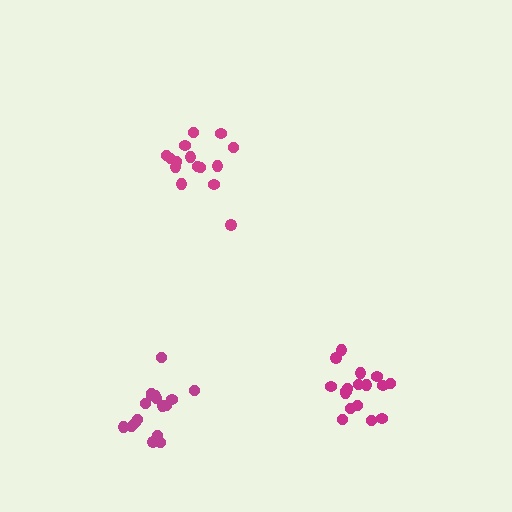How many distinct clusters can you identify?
There are 3 distinct clusters.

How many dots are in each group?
Group 1: 17 dots, Group 2: 15 dots, Group 3: 17 dots (49 total).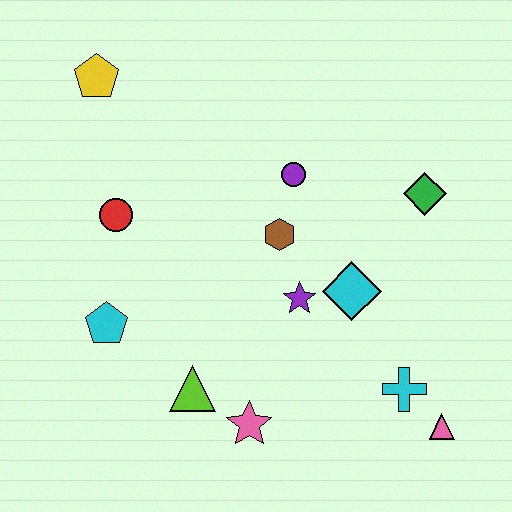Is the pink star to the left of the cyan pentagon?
No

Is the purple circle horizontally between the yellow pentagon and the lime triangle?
No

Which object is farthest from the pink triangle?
The yellow pentagon is farthest from the pink triangle.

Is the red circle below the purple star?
No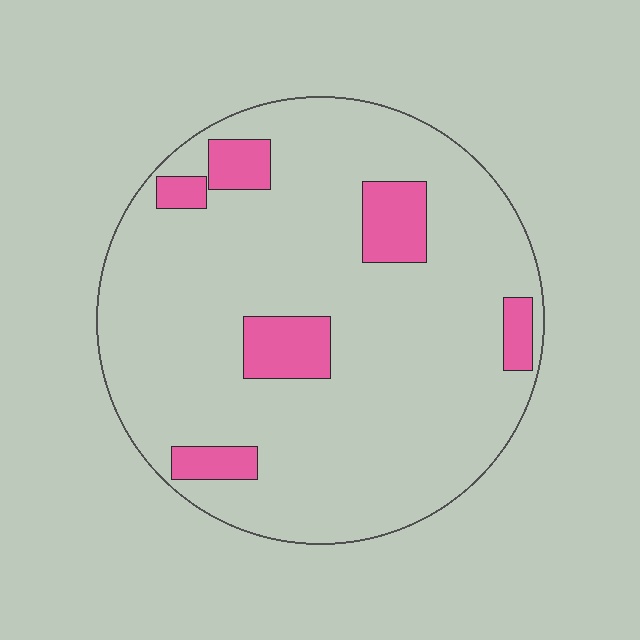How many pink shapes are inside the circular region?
6.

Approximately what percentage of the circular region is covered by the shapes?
Approximately 15%.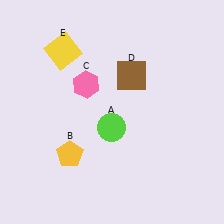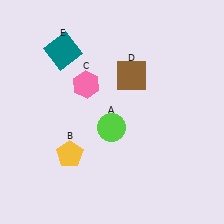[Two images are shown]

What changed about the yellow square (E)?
In Image 1, E is yellow. In Image 2, it changed to teal.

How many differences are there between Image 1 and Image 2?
There is 1 difference between the two images.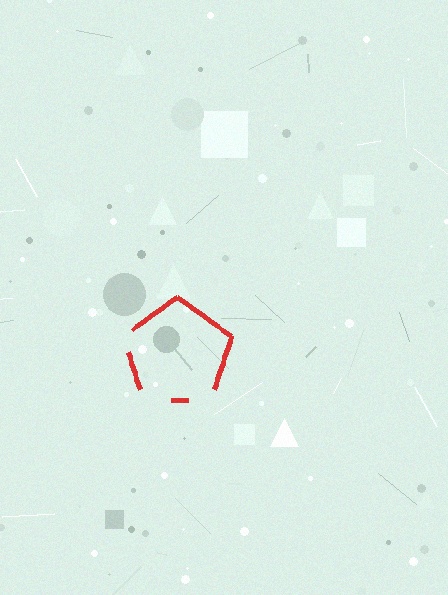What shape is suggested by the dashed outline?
The dashed outline suggests a pentagon.